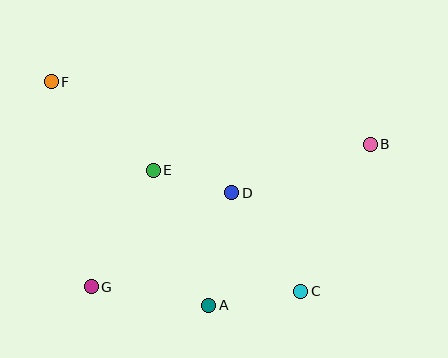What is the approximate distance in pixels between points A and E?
The distance between A and E is approximately 146 pixels.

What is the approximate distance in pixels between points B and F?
The distance between B and F is approximately 325 pixels.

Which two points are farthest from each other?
Points C and F are farthest from each other.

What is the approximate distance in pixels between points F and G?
The distance between F and G is approximately 209 pixels.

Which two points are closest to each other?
Points D and E are closest to each other.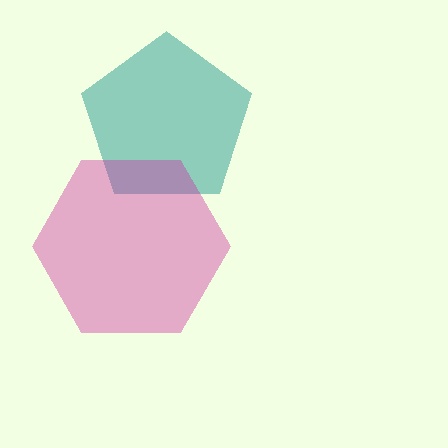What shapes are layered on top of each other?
The layered shapes are: a teal pentagon, a magenta hexagon.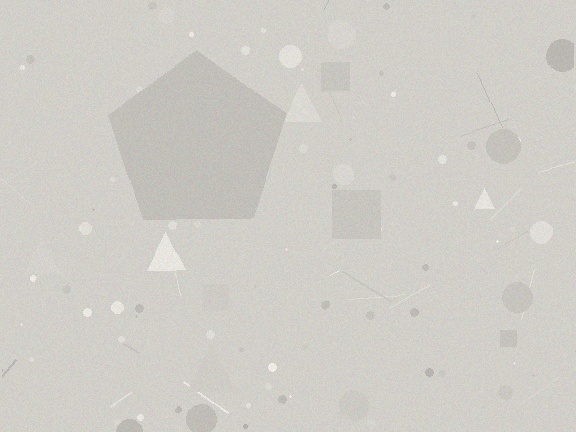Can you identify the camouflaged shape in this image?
The camouflaged shape is a pentagon.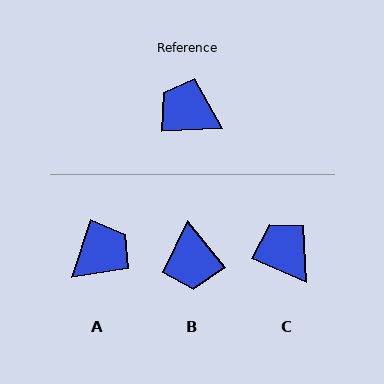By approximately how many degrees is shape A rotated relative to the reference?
Approximately 111 degrees clockwise.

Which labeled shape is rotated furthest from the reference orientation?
B, about 126 degrees away.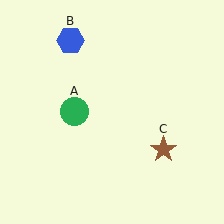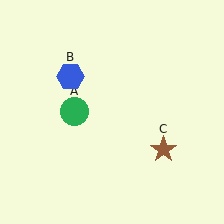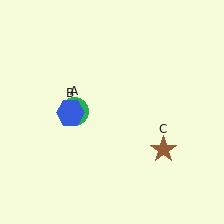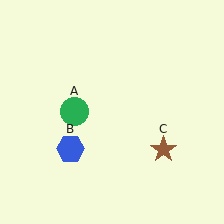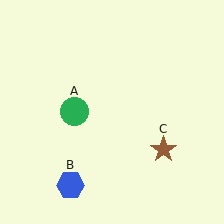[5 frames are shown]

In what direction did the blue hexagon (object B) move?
The blue hexagon (object B) moved down.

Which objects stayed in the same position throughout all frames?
Green circle (object A) and brown star (object C) remained stationary.